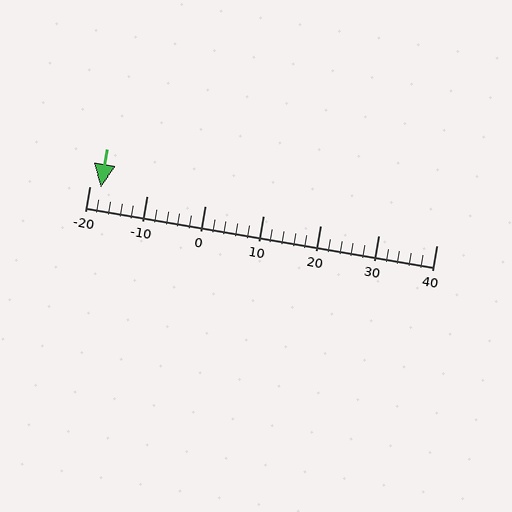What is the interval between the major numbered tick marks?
The major tick marks are spaced 10 units apart.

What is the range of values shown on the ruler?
The ruler shows values from -20 to 40.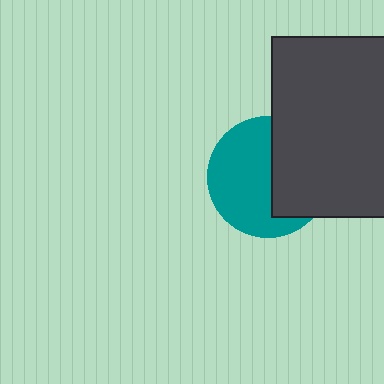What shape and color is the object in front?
The object in front is a dark gray rectangle.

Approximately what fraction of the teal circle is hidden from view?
Roughly 42% of the teal circle is hidden behind the dark gray rectangle.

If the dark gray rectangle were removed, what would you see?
You would see the complete teal circle.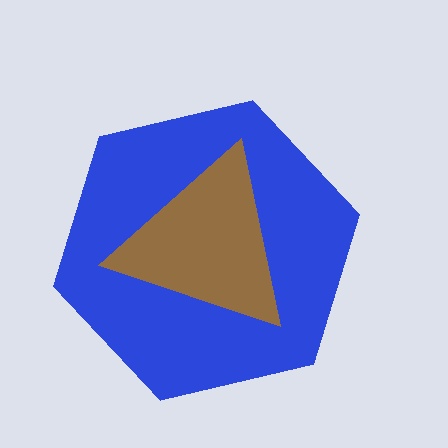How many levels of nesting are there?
2.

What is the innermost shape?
The brown triangle.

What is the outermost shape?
The blue hexagon.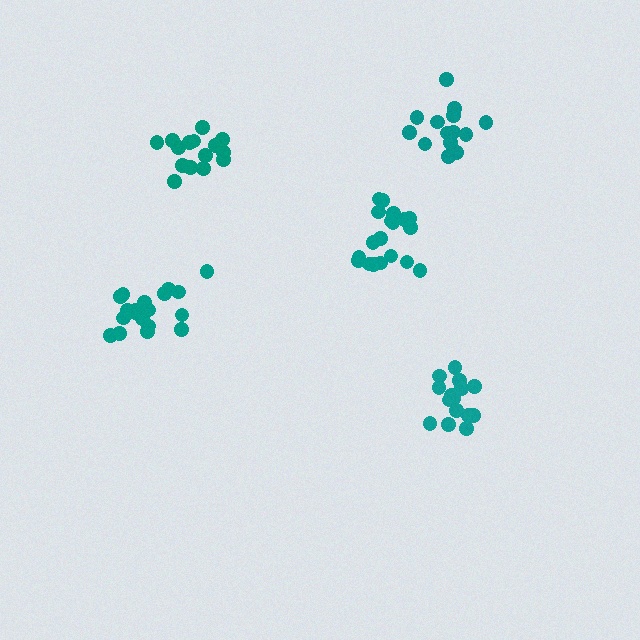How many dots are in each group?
Group 1: 19 dots, Group 2: 15 dots, Group 3: 16 dots, Group 4: 19 dots, Group 5: 14 dots (83 total).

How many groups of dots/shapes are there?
There are 5 groups.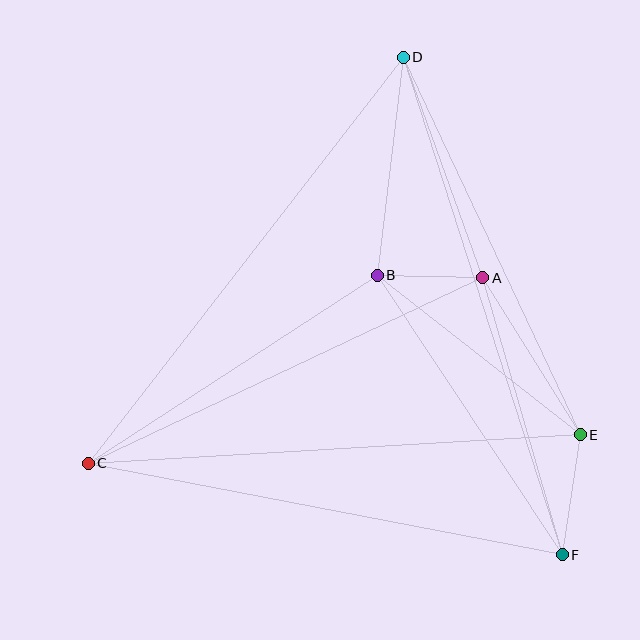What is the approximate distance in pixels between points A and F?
The distance between A and F is approximately 288 pixels.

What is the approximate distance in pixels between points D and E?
The distance between D and E is approximately 417 pixels.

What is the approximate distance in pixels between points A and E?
The distance between A and E is approximately 185 pixels.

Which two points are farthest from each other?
Points D and F are farthest from each other.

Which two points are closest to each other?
Points A and B are closest to each other.